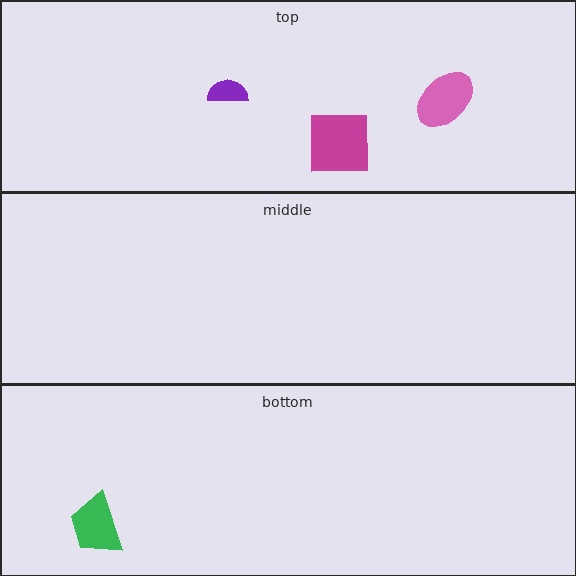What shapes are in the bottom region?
The green trapezoid.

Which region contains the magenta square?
The top region.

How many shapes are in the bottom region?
1.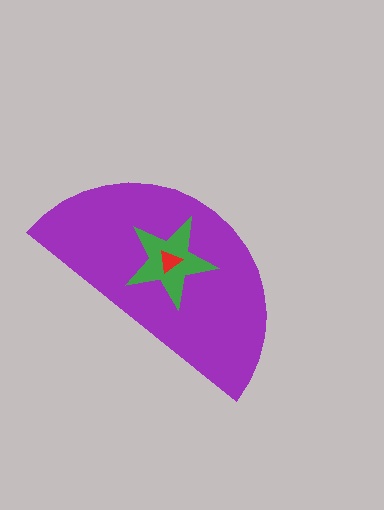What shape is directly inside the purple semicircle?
The green star.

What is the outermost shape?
The purple semicircle.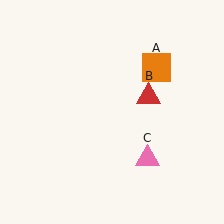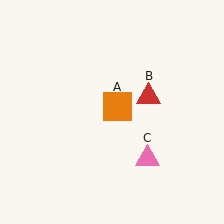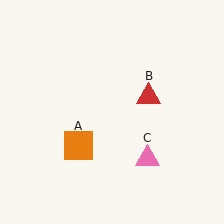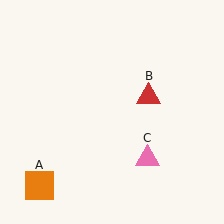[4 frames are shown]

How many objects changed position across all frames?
1 object changed position: orange square (object A).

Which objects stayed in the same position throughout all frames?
Red triangle (object B) and pink triangle (object C) remained stationary.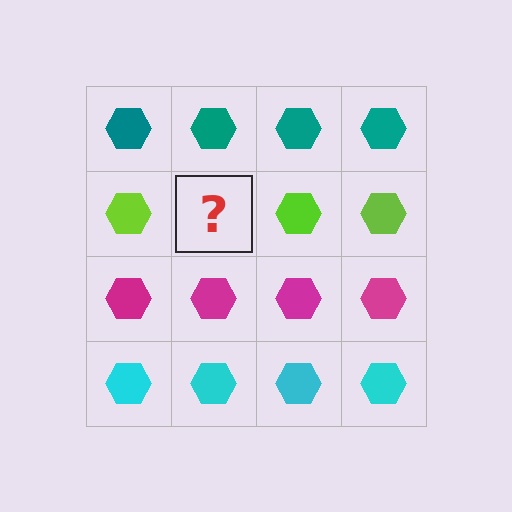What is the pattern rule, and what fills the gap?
The rule is that each row has a consistent color. The gap should be filled with a lime hexagon.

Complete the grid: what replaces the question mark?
The question mark should be replaced with a lime hexagon.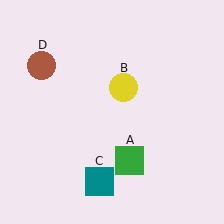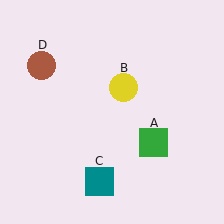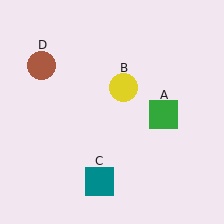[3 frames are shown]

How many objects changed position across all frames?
1 object changed position: green square (object A).